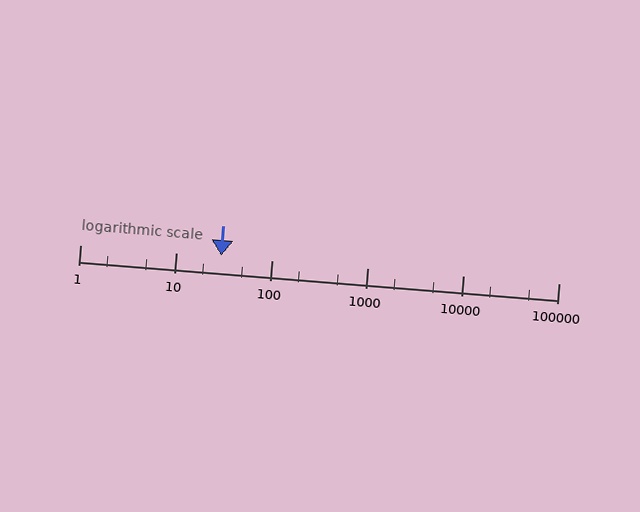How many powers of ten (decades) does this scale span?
The scale spans 5 decades, from 1 to 100000.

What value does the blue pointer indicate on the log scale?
The pointer indicates approximately 30.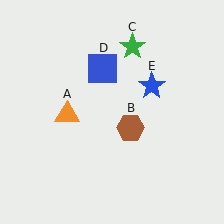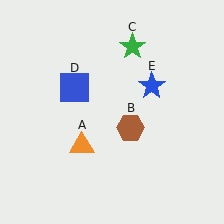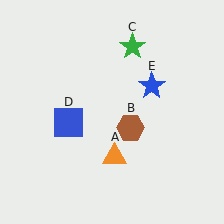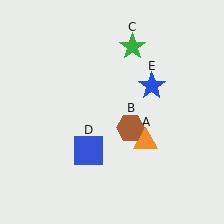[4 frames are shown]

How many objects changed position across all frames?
2 objects changed position: orange triangle (object A), blue square (object D).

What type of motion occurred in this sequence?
The orange triangle (object A), blue square (object D) rotated counterclockwise around the center of the scene.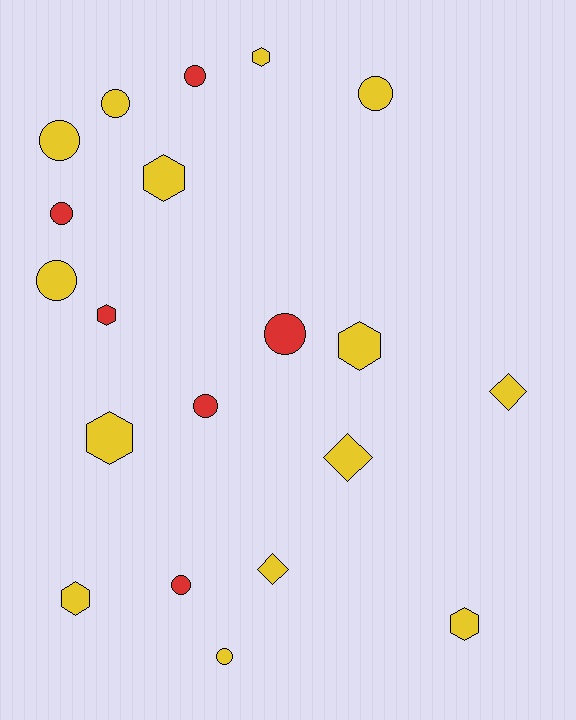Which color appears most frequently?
Yellow, with 14 objects.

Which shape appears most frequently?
Circle, with 10 objects.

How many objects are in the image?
There are 20 objects.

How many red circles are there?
There are 5 red circles.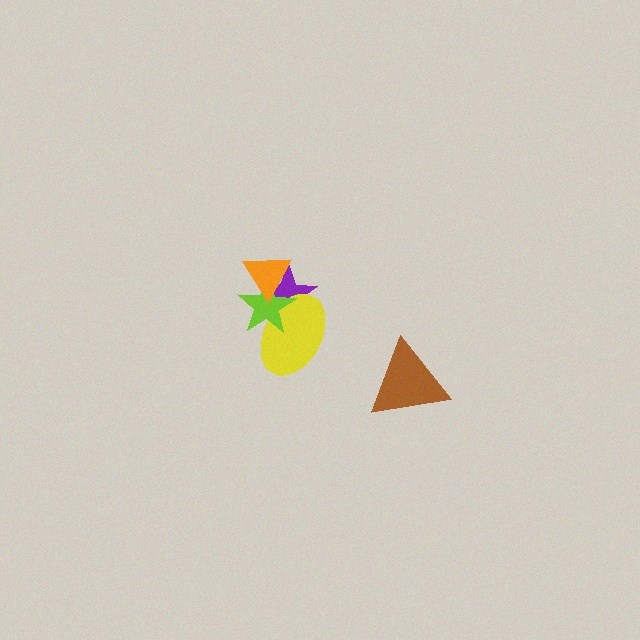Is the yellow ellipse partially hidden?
Yes, it is partially covered by another shape.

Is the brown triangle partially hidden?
No, no other shape covers it.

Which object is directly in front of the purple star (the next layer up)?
The yellow ellipse is directly in front of the purple star.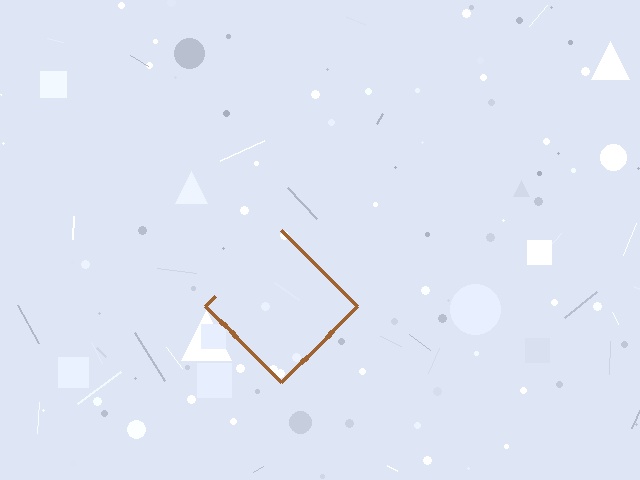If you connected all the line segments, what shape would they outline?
They would outline a diamond.